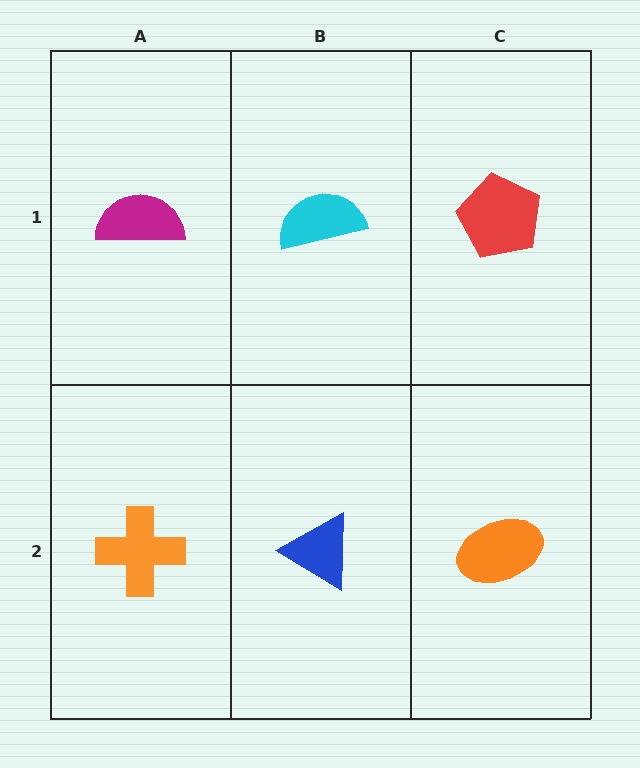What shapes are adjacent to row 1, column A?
An orange cross (row 2, column A), a cyan semicircle (row 1, column B).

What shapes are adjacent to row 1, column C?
An orange ellipse (row 2, column C), a cyan semicircle (row 1, column B).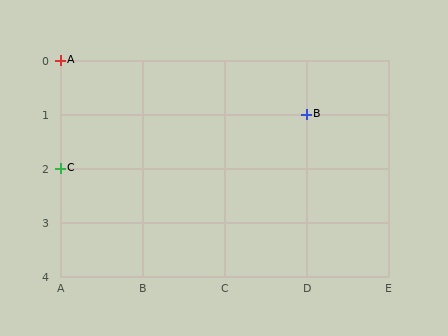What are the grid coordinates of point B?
Point B is at grid coordinates (D, 1).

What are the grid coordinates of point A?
Point A is at grid coordinates (A, 0).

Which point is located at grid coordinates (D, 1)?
Point B is at (D, 1).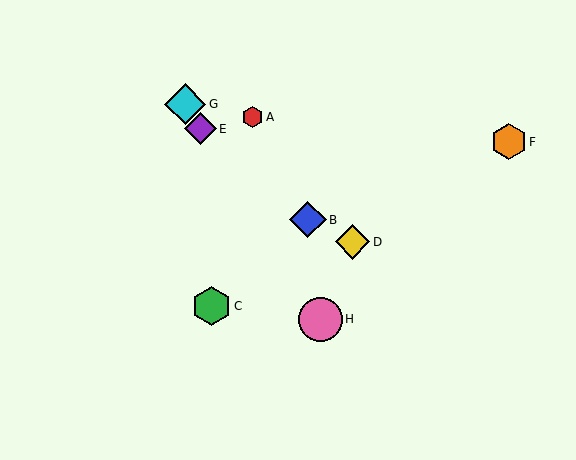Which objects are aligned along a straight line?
Objects E, G, H are aligned along a straight line.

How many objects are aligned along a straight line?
3 objects (E, G, H) are aligned along a straight line.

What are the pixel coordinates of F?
Object F is at (509, 142).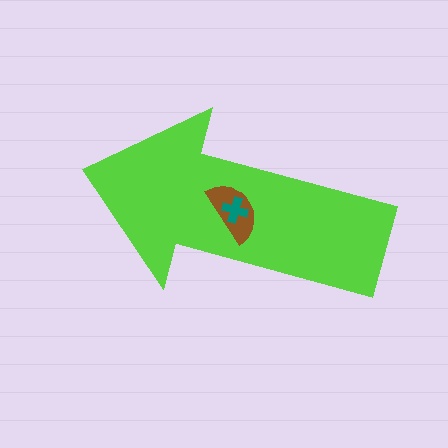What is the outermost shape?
The lime arrow.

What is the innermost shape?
The teal cross.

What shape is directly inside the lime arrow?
The brown semicircle.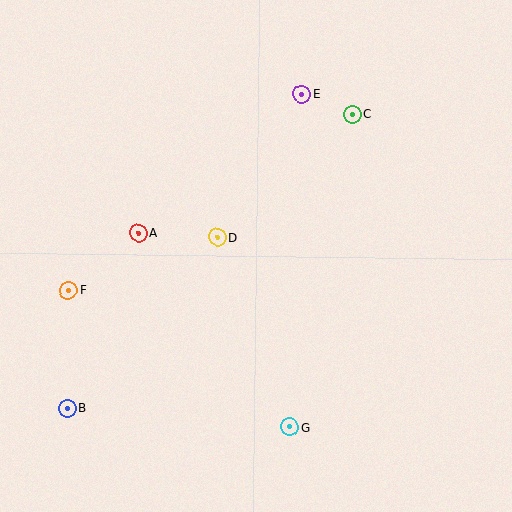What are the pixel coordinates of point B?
Point B is at (67, 408).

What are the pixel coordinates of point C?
Point C is at (352, 114).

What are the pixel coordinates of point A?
Point A is at (139, 233).